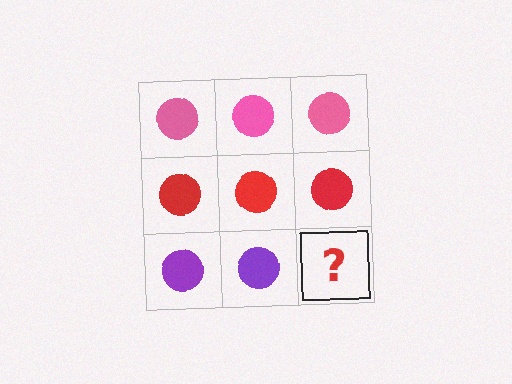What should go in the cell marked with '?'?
The missing cell should contain a purple circle.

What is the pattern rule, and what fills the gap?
The rule is that each row has a consistent color. The gap should be filled with a purple circle.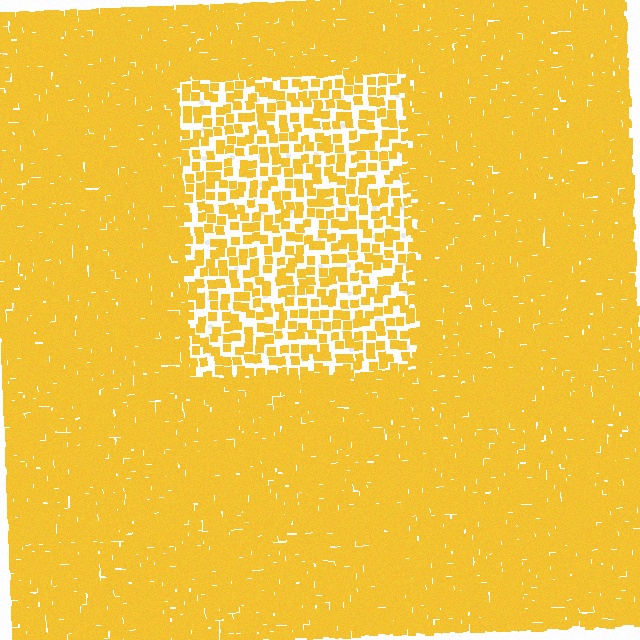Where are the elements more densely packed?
The elements are more densely packed outside the rectangle boundary.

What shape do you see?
I see a rectangle.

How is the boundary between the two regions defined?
The boundary is defined by a change in element density (approximately 2.5x ratio). All elements are the same color, size, and shape.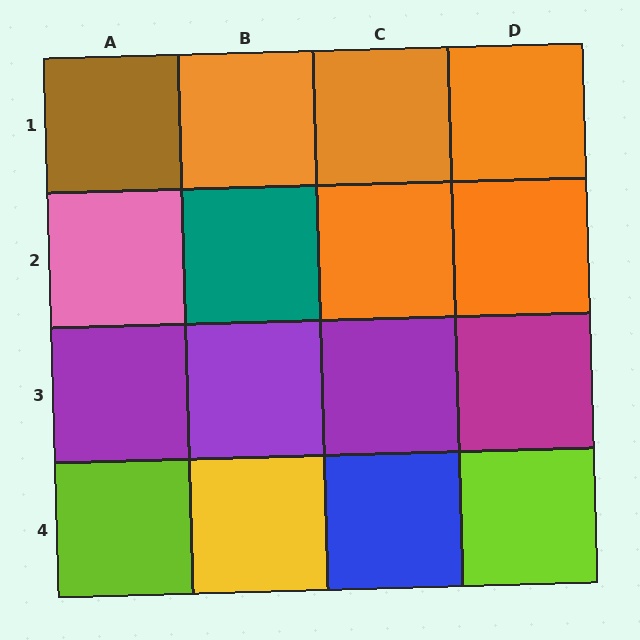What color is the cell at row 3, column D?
Magenta.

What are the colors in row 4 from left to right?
Lime, yellow, blue, lime.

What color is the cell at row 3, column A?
Purple.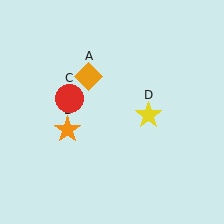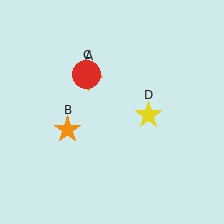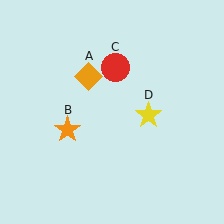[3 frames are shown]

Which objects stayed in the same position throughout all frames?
Orange diamond (object A) and orange star (object B) and yellow star (object D) remained stationary.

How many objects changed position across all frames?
1 object changed position: red circle (object C).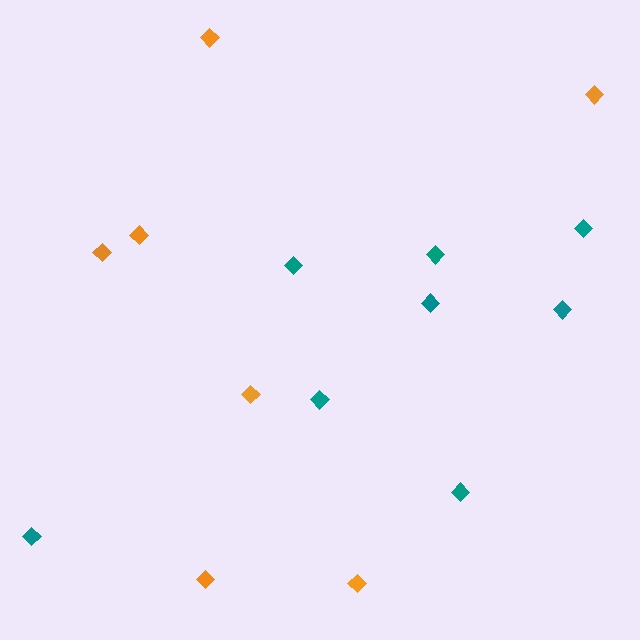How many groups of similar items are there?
There are 2 groups: one group of orange diamonds (7) and one group of teal diamonds (8).